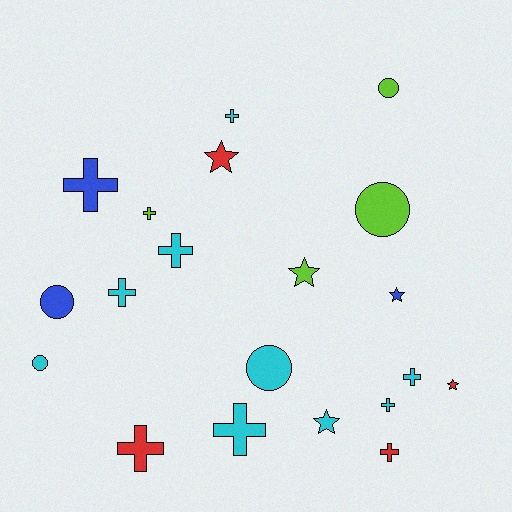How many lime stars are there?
There is 1 lime star.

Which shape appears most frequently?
Cross, with 10 objects.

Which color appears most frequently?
Cyan, with 9 objects.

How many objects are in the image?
There are 20 objects.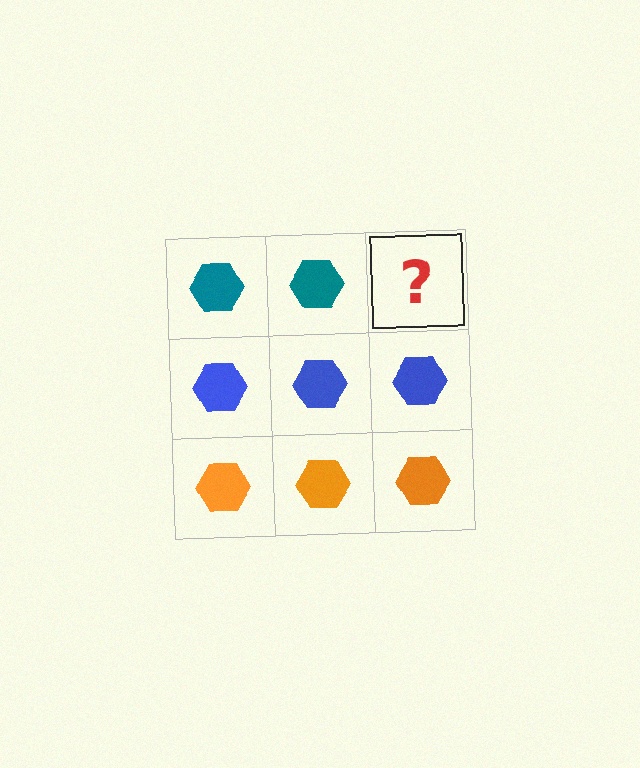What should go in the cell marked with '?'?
The missing cell should contain a teal hexagon.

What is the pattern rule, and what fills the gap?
The rule is that each row has a consistent color. The gap should be filled with a teal hexagon.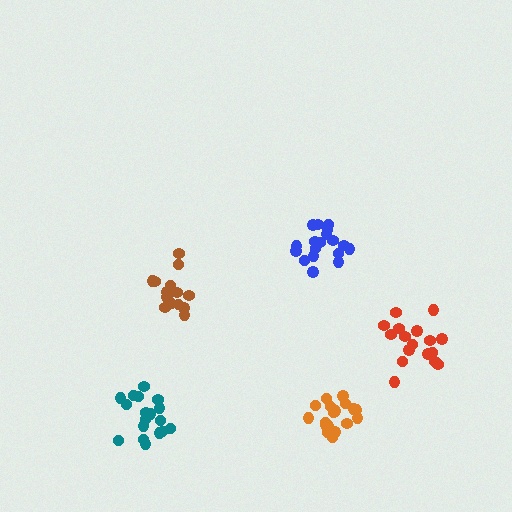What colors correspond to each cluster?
The clusters are colored: teal, red, blue, orange, brown.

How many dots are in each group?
Group 1: 18 dots, Group 2: 18 dots, Group 3: 18 dots, Group 4: 18 dots, Group 5: 15 dots (87 total).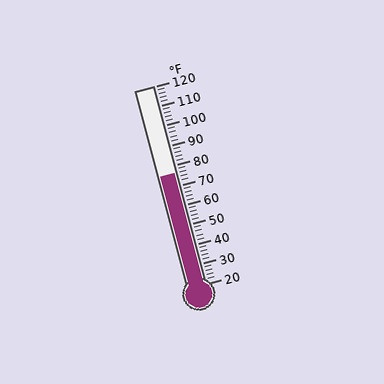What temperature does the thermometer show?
The thermometer shows approximately 76°F.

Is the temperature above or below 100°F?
The temperature is below 100°F.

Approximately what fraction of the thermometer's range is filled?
The thermometer is filled to approximately 55% of its range.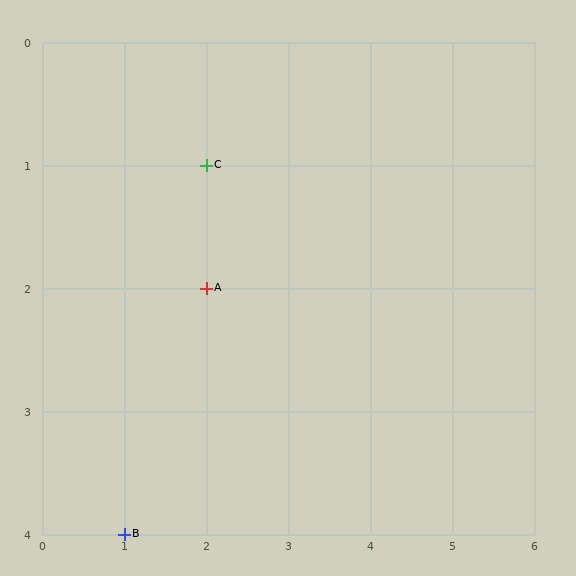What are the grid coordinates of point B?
Point B is at grid coordinates (1, 4).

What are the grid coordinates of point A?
Point A is at grid coordinates (2, 2).